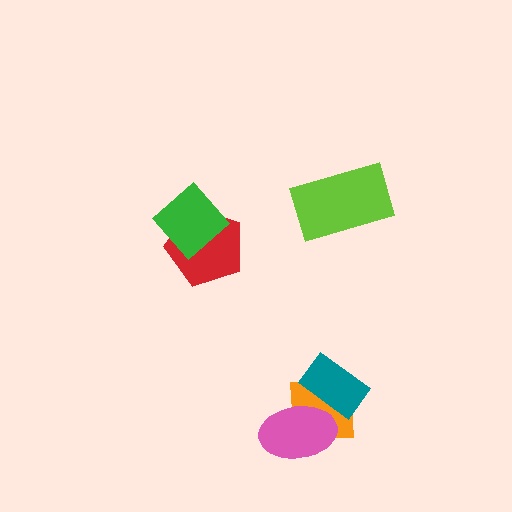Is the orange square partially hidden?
Yes, it is partially covered by another shape.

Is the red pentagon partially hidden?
Yes, it is partially covered by another shape.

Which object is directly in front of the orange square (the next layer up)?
The teal rectangle is directly in front of the orange square.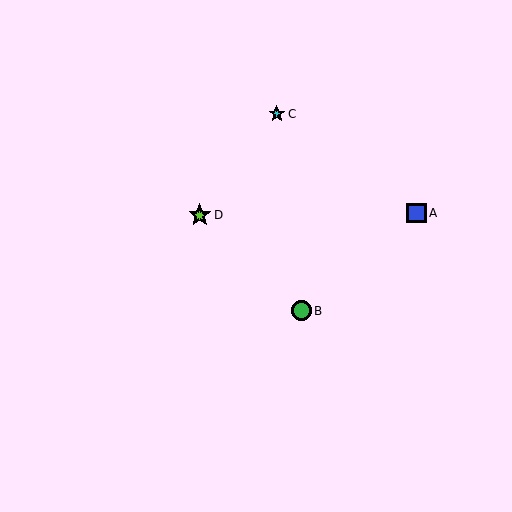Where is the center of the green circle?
The center of the green circle is at (301, 311).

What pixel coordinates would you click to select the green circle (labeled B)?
Click at (301, 311) to select the green circle B.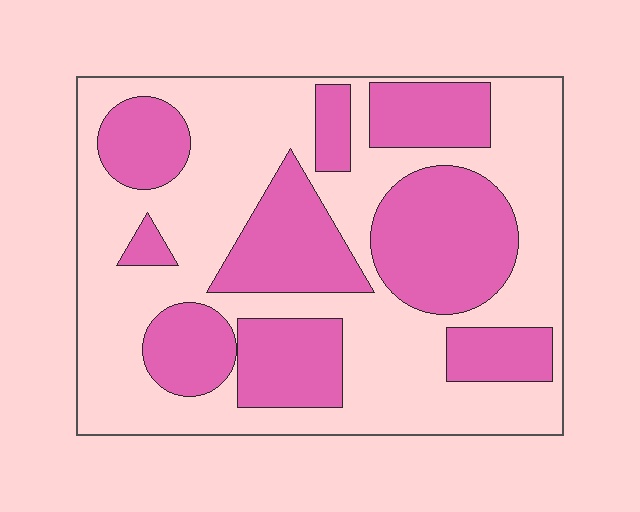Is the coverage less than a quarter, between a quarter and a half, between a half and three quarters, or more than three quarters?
Between a quarter and a half.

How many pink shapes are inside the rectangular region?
9.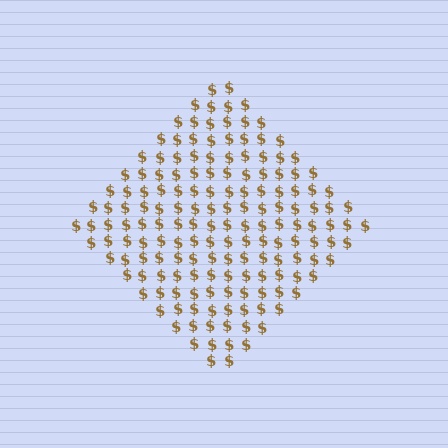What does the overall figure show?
The overall figure shows a diamond.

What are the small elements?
The small elements are dollar signs.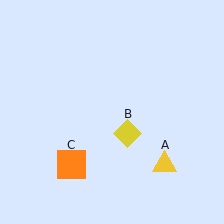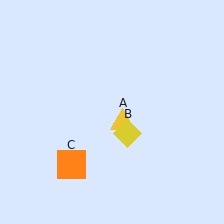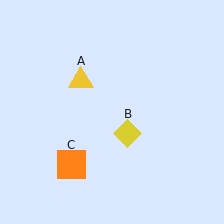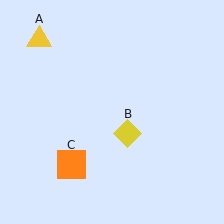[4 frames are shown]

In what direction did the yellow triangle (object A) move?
The yellow triangle (object A) moved up and to the left.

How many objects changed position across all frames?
1 object changed position: yellow triangle (object A).